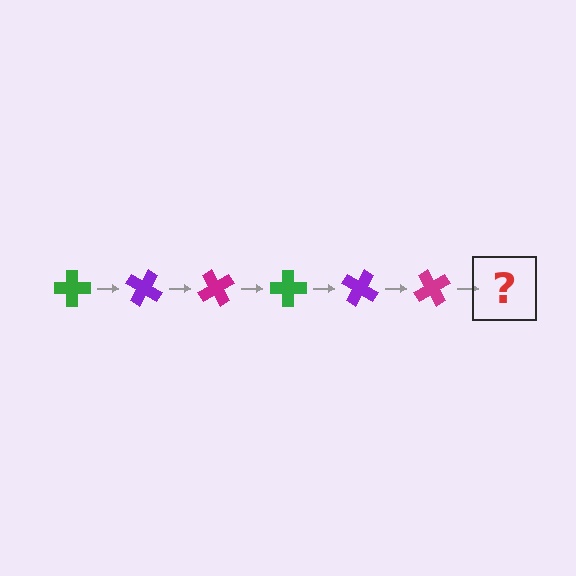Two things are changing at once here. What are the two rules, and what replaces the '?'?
The two rules are that it rotates 30 degrees each step and the color cycles through green, purple, and magenta. The '?' should be a green cross, rotated 180 degrees from the start.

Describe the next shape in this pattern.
It should be a green cross, rotated 180 degrees from the start.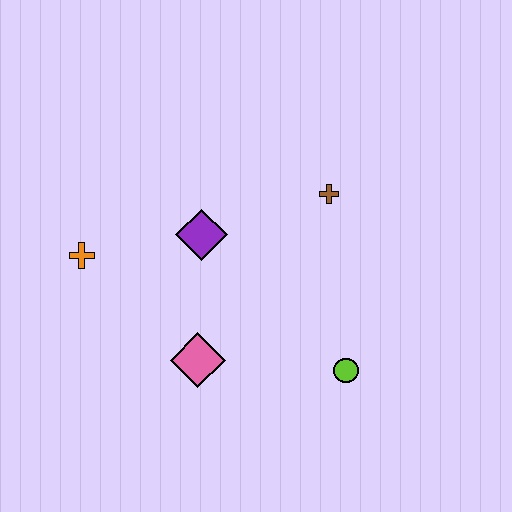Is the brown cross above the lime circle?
Yes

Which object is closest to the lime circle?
The pink diamond is closest to the lime circle.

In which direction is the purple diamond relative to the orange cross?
The purple diamond is to the right of the orange cross.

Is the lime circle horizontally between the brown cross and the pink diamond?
No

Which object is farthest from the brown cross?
The orange cross is farthest from the brown cross.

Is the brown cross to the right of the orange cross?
Yes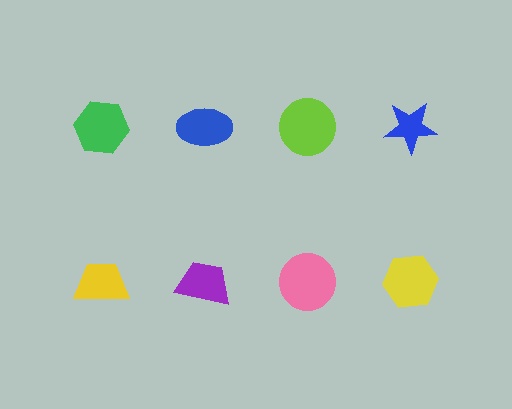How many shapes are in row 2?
4 shapes.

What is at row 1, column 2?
A blue ellipse.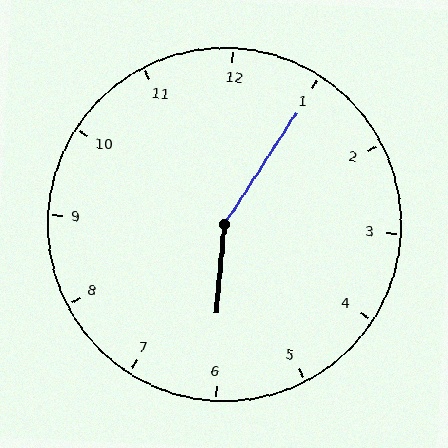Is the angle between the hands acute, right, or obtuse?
It is obtuse.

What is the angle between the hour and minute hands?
Approximately 152 degrees.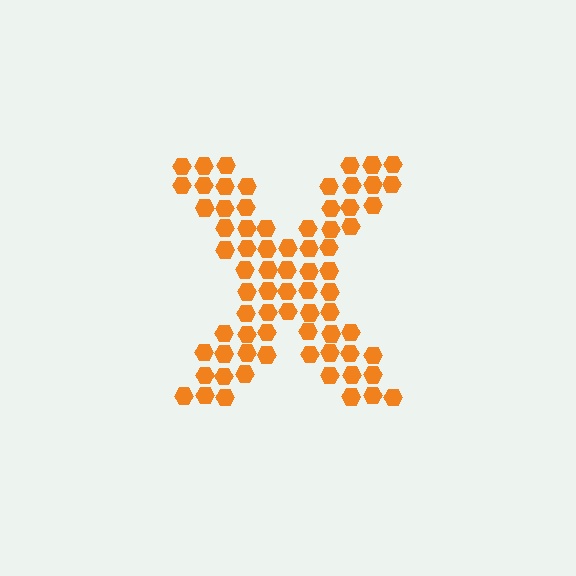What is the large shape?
The large shape is the letter X.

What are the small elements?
The small elements are hexagons.